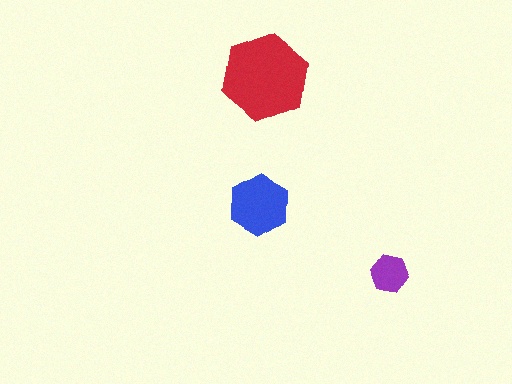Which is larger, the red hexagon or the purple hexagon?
The red one.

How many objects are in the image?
There are 3 objects in the image.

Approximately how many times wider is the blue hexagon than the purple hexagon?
About 1.5 times wider.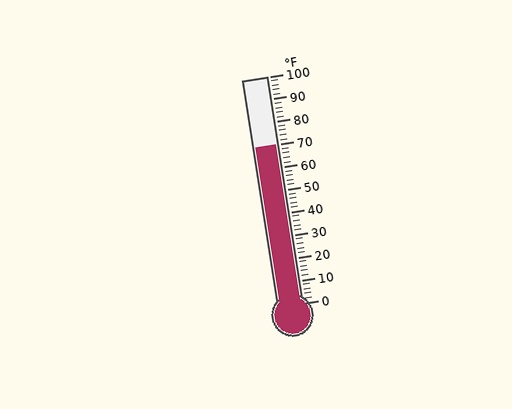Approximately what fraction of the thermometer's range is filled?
The thermometer is filled to approximately 70% of its range.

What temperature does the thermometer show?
The thermometer shows approximately 70°F.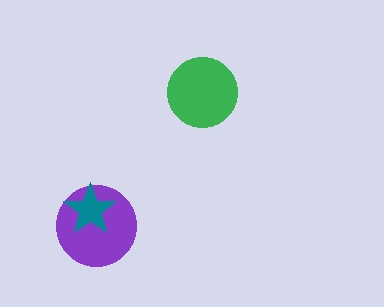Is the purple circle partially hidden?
Yes, it is partially covered by another shape.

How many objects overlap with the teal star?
1 object overlaps with the teal star.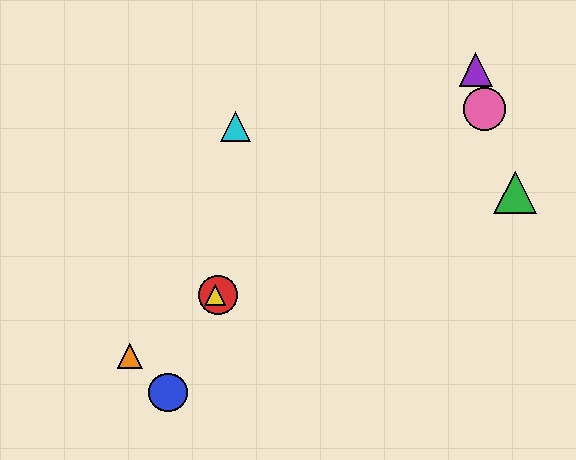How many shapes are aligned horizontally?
2 shapes (the red circle, the yellow triangle) are aligned horizontally.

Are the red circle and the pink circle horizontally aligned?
No, the red circle is at y≈295 and the pink circle is at y≈109.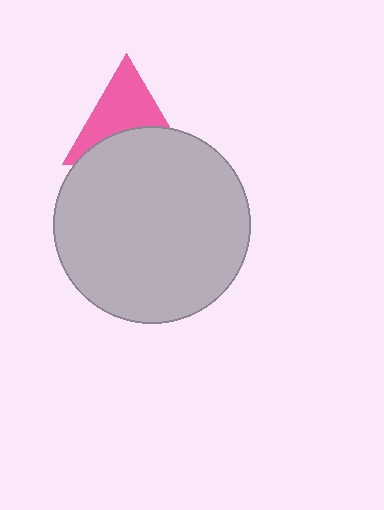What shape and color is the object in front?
The object in front is a light gray circle.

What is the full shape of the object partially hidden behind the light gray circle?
The partially hidden object is a pink triangle.